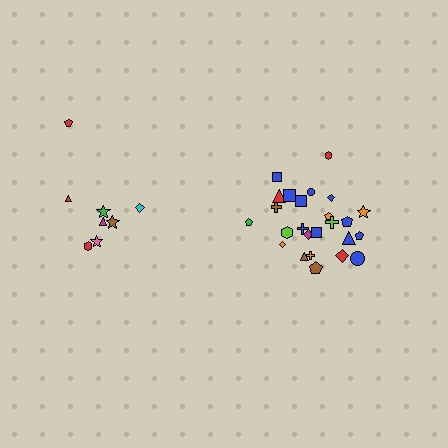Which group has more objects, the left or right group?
The right group.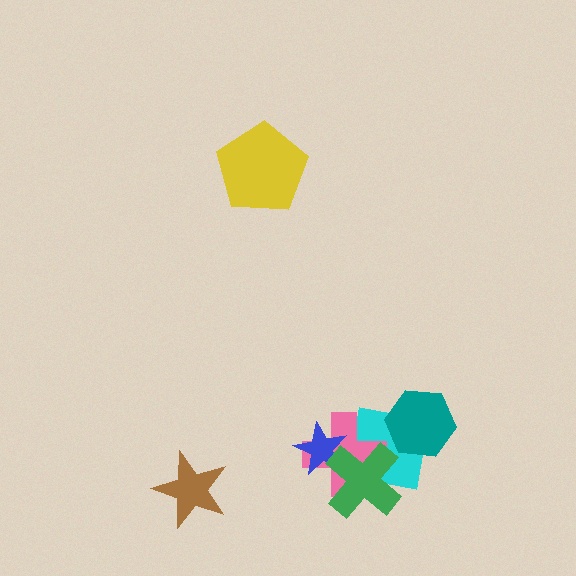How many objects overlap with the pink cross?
3 objects overlap with the pink cross.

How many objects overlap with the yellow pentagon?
0 objects overlap with the yellow pentagon.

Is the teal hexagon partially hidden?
No, no other shape covers it.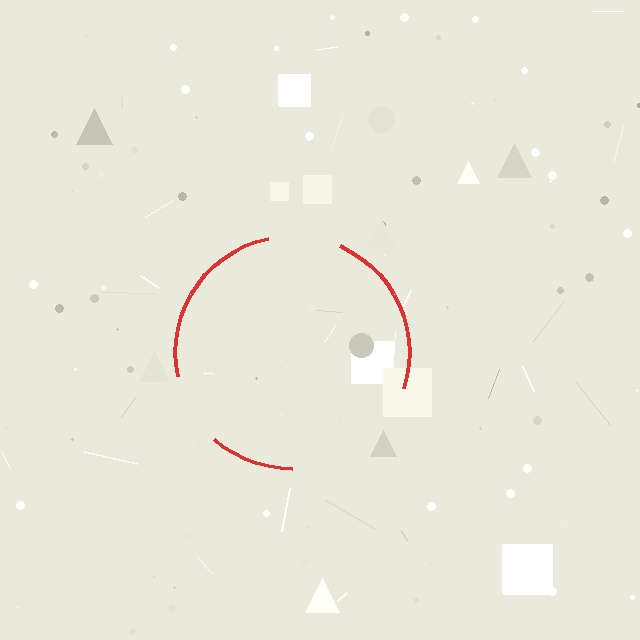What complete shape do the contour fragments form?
The contour fragments form a circle.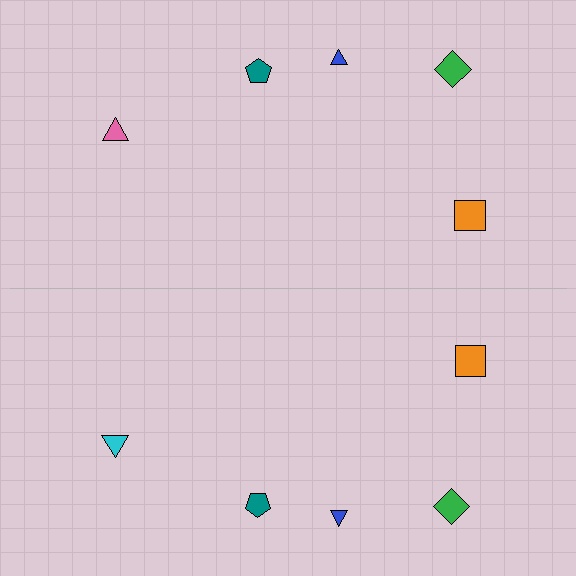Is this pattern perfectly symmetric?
No, the pattern is not perfectly symmetric. The cyan triangle on the bottom side breaks the symmetry — its mirror counterpart is pink.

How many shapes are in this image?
There are 10 shapes in this image.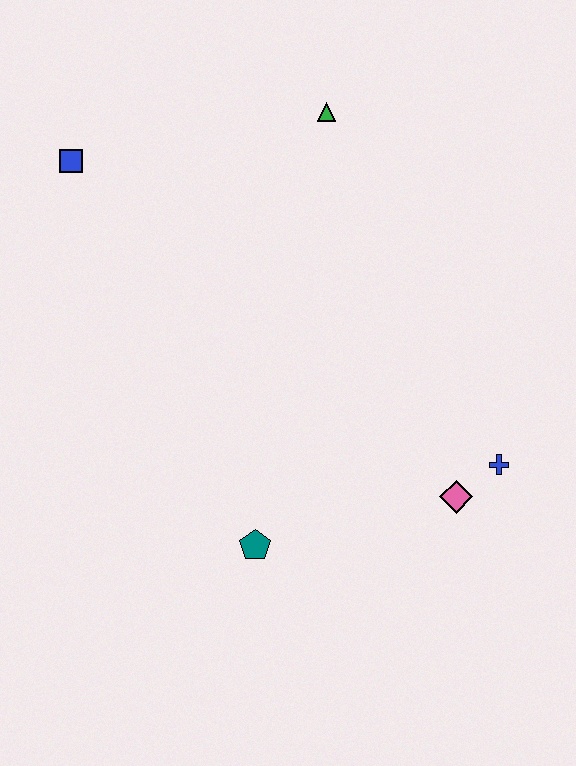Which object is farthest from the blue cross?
The blue square is farthest from the blue cross.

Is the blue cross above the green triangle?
No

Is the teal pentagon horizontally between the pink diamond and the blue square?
Yes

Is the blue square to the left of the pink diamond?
Yes